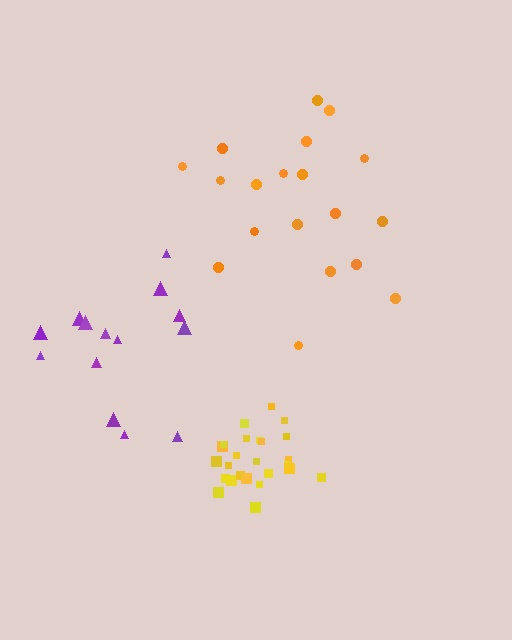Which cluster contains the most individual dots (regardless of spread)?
Yellow (25).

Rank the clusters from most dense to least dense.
yellow, purple, orange.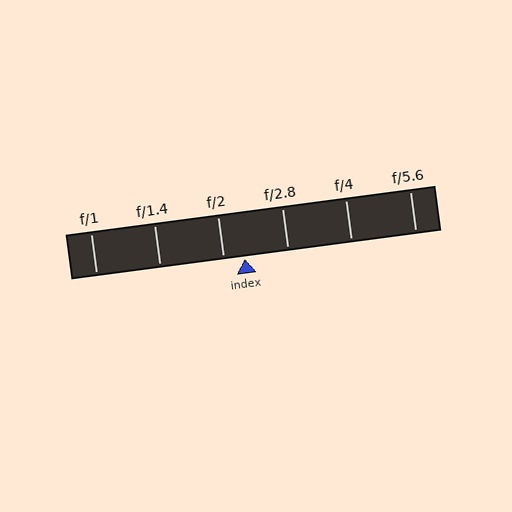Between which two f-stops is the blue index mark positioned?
The index mark is between f/2 and f/2.8.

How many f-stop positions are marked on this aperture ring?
There are 6 f-stop positions marked.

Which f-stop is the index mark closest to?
The index mark is closest to f/2.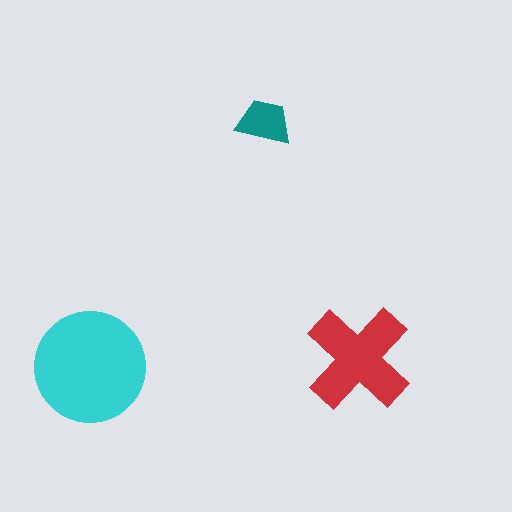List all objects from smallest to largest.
The teal trapezoid, the red cross, the cyan circle.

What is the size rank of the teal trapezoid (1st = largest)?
3rd.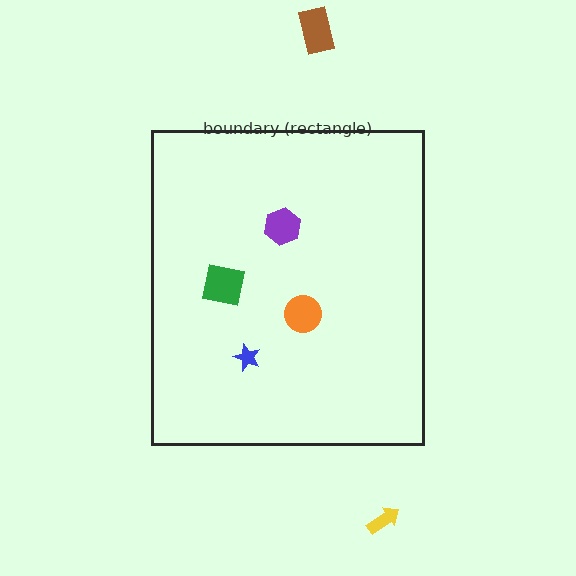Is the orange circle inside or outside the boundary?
Inside.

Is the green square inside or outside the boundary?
Inside.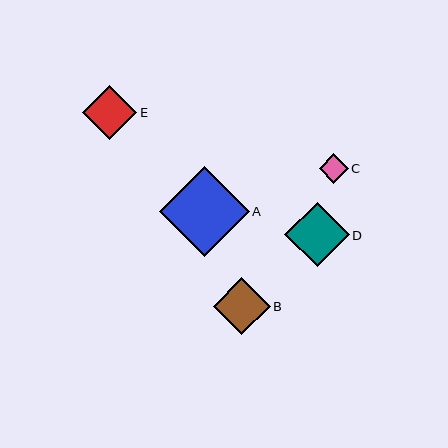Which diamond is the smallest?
Diamond C is the smallest with a size of approximately 29 pixels.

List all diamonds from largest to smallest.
From largest to smallest: A, D, B, E, C.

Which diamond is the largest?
Diamond A is the largest with a size of approximately 90 pixels.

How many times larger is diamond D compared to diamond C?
Diamond D is approximately 2.2 times the size of diamond C.